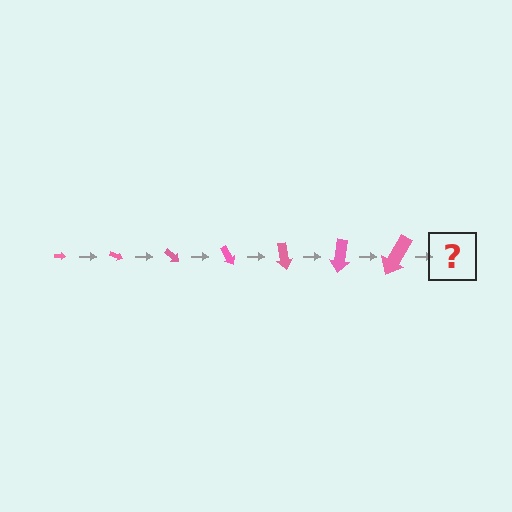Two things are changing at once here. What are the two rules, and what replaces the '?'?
The two rules are that the arrow grows larger each step and it rotates 20 degrees each step. The '?' should be an arrow, larger than the previous one and rotated 140 degrees from the start.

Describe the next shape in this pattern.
It should be an arrow, larger than the previous one and rotated 140 degrees from the start.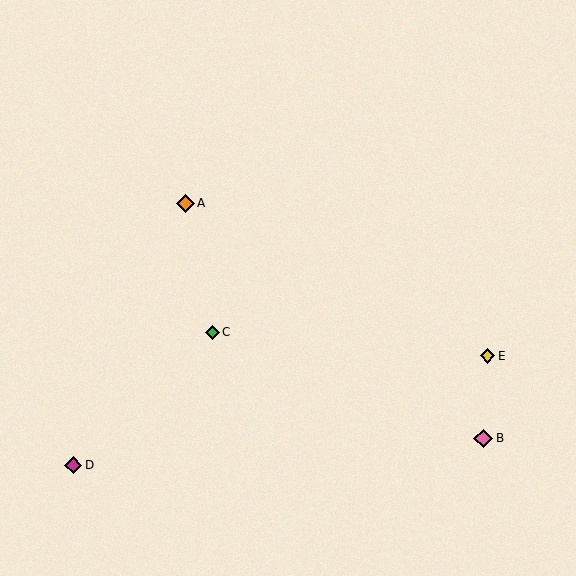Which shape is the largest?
The pink diamond (labeled B) is the largest.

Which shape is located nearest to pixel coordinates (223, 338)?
The green diamond (labeled C) at (212, 332) is nearest to that location.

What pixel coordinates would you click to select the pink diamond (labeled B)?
Click at (483, 438) to select the pink diamond B.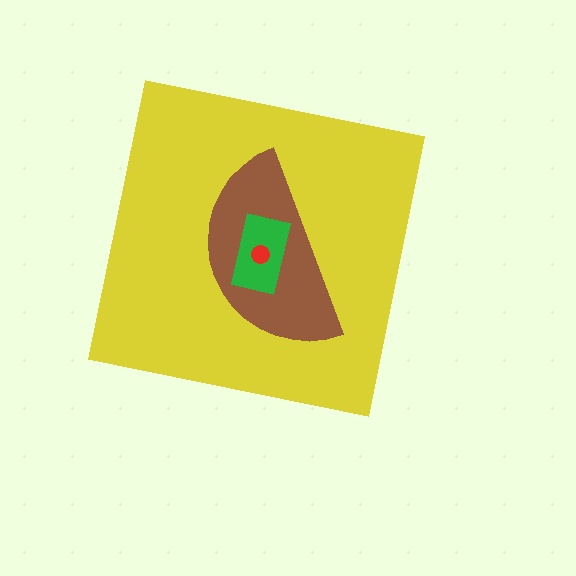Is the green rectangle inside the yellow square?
Yes.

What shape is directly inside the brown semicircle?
The green rectangle.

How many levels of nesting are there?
4.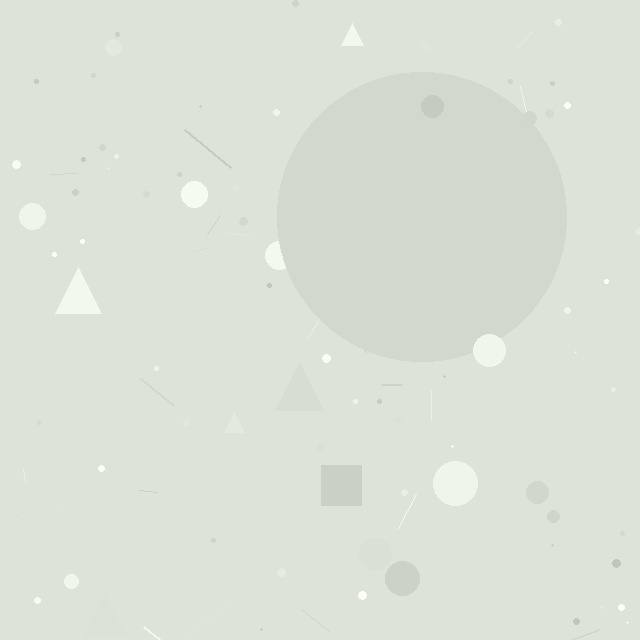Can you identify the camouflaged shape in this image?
The camouflaged shape is a circle.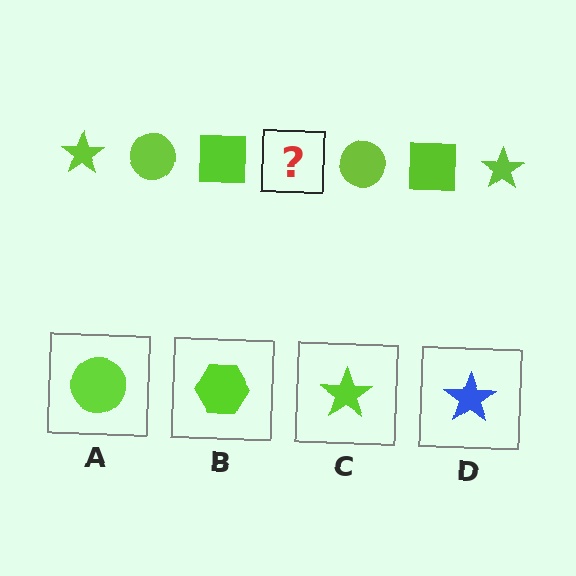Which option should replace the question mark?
Option C.